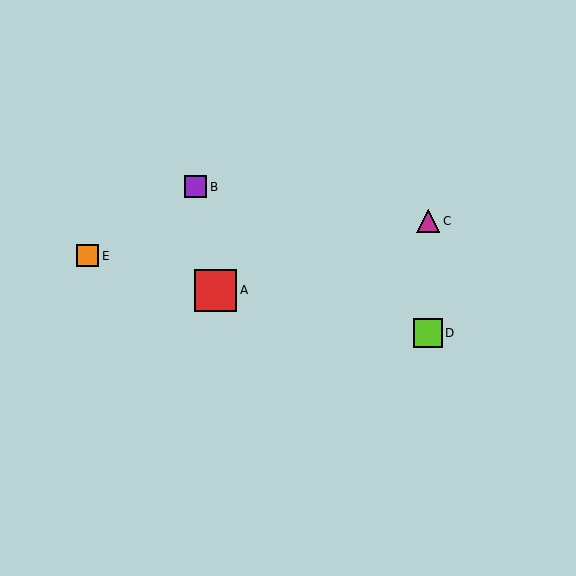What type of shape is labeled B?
Shape B is a purple square.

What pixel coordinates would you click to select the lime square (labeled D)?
Click at (428, 333) to select the lime square D.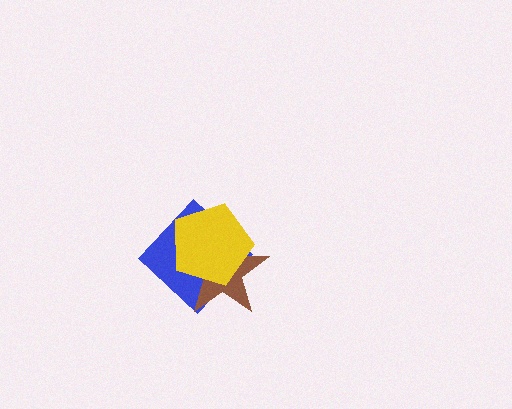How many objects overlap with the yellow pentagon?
2 objects overlap with the yellow pentagon.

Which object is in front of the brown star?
The yellow pentagon is in front of the brown star.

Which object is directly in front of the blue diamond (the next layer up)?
The brown star is directly in front of the blue diamond.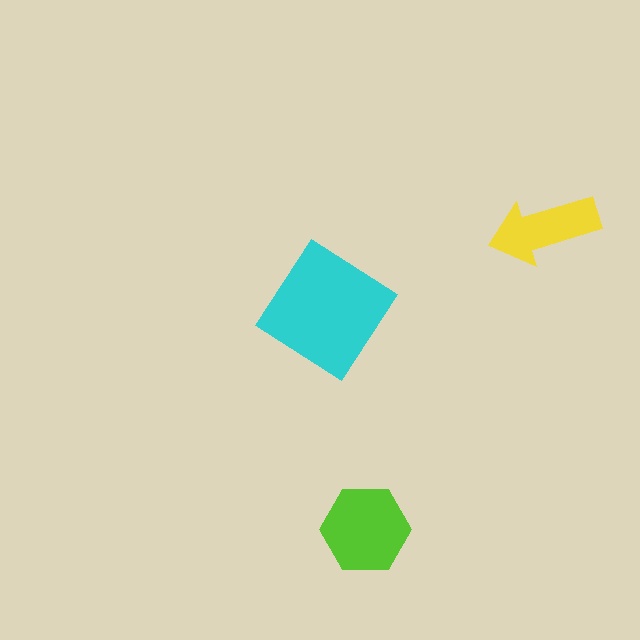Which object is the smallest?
The yellow arrow.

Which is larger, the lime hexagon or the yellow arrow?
The lime hexagon.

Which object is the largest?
The cyan diamond.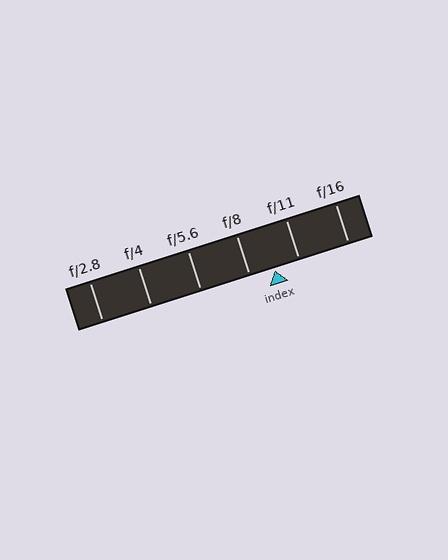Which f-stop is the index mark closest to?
The index mark is closest to f/8.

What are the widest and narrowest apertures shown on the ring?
The widest aperture shown is f/2.8 and the narrowest is f/16.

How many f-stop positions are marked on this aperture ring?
There are 6 f-stop positions marked.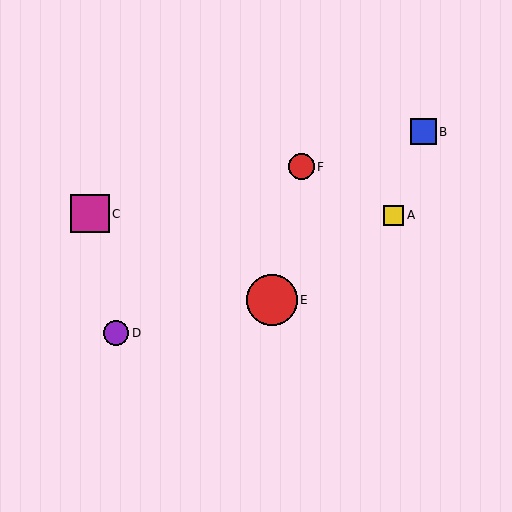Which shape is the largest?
The red circle (labeled E) is the largest.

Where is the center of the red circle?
The center of the red circle is at (301, 167).